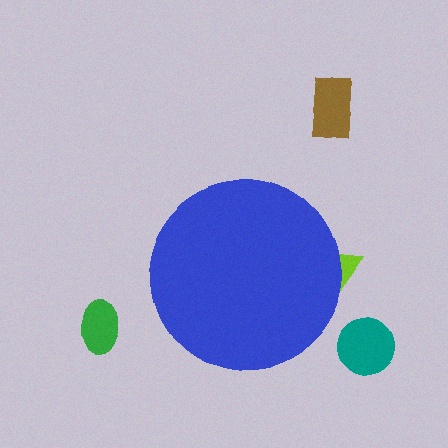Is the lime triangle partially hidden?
Yes, the lime triangle is partially hidden behind the blue circle.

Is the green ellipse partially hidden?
No, the green ellipse is fully visible.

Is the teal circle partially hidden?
No, the teal circle is fully visible.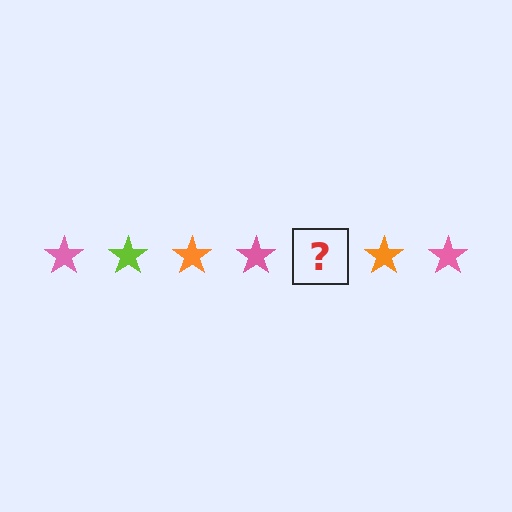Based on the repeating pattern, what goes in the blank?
The blank should be a lime star.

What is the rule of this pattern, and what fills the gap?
The rule is that the pattern cycles through pink, lime, orange stars. The gap should be filled with a lime star.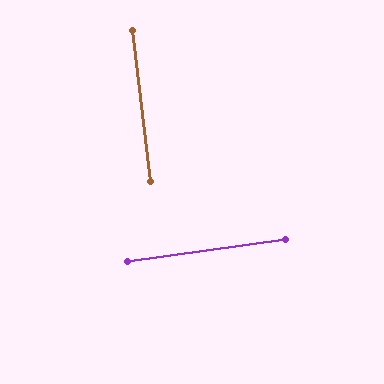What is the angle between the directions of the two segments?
Approximately 89 degrees.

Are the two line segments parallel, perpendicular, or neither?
Perpendicular — they meet at approximately 89°.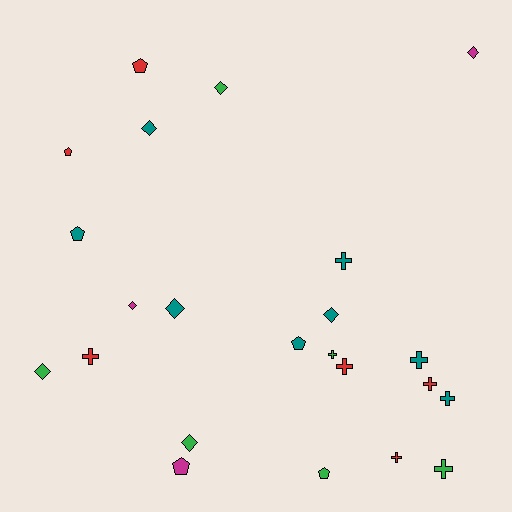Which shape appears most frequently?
Cross, with 9 objects.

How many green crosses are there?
There are 2 green crosses.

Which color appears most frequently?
Teal, with 8 objects.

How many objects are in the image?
There are 23 objects.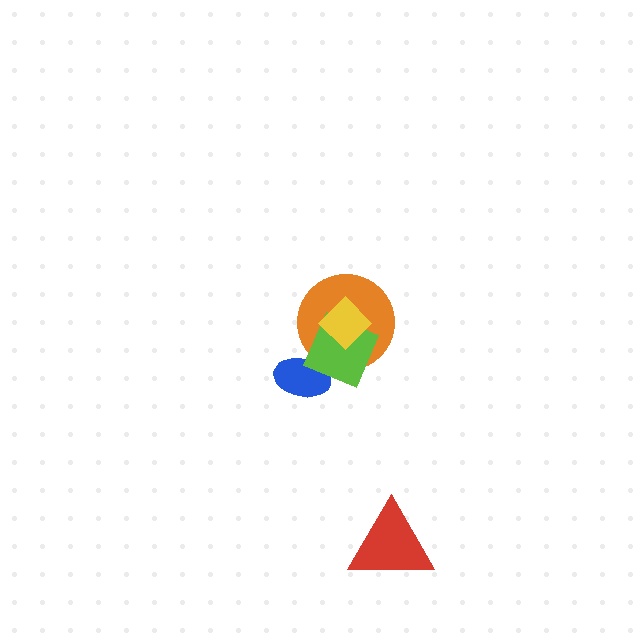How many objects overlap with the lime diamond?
3 objects overlap with the lime diamond.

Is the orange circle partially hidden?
Yes, it is partially covered by another shape.